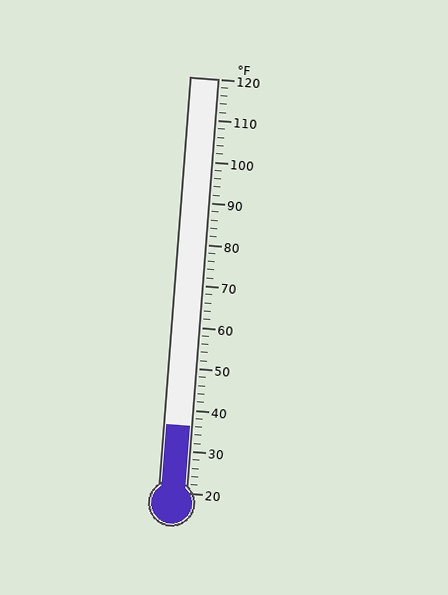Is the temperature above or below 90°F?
The temperature is below 90°F.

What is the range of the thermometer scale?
The thermometer scale ranges from 20°F to 120°F.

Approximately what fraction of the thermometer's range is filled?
The thermometer is filled to approximately 15% of its range.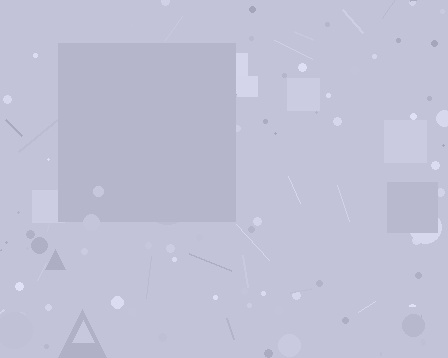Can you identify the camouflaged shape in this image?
The camouflaged shape is a square.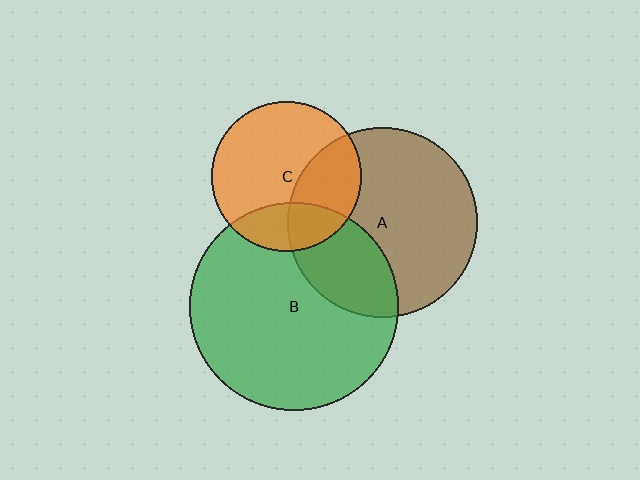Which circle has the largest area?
Circle B (green).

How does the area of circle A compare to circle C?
Approximately 1.6 times.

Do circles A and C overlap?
Yes.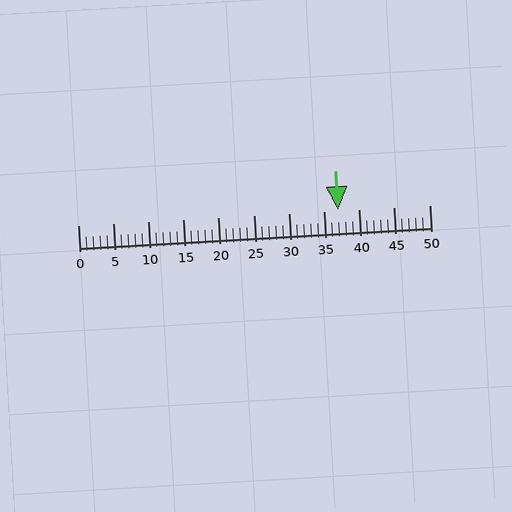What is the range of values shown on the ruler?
The ruler shows values from 0 to 50.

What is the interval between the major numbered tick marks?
The major tick marks are spaced 5 units apart.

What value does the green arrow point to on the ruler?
The green arrow points to approximately 37.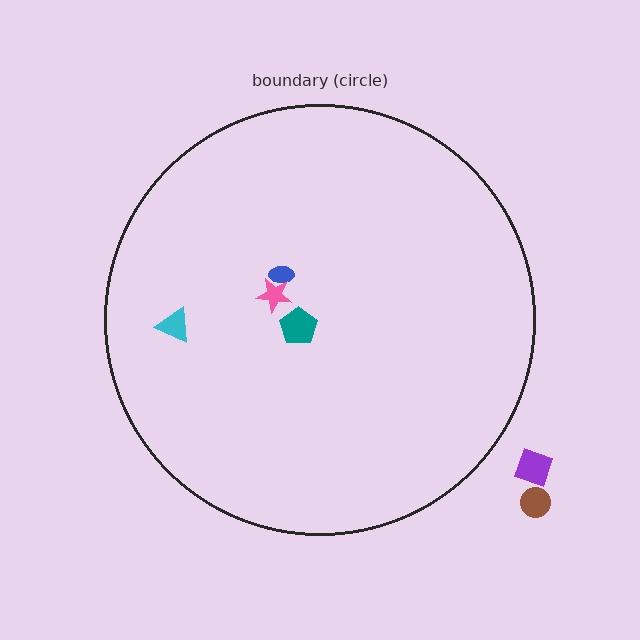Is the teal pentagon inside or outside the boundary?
Inside.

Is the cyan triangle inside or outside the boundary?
Inside.